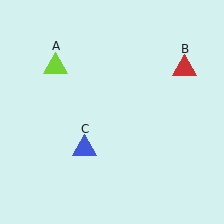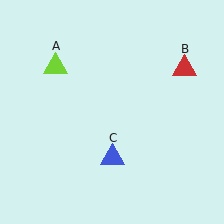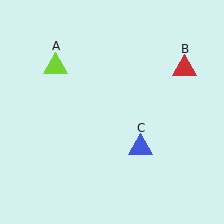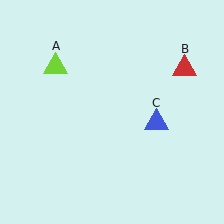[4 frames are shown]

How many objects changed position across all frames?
1 object changed position: blue triangle (object C).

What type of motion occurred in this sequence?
The blue triangle (object C) rotated counterclockwise around the center of the scene.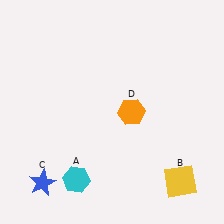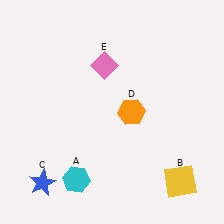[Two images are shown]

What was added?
A pink diamond (E) was added in Image 2.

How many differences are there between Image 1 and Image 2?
There is 1 difference between the two images.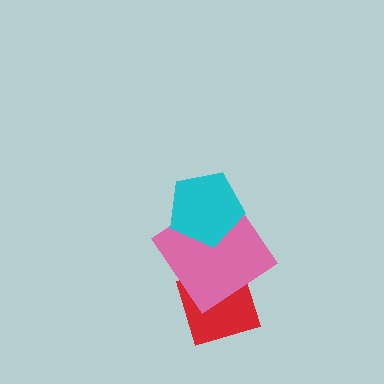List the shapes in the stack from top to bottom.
From top to bottom: the cyan pentagon, the pink diamond, the red diamond.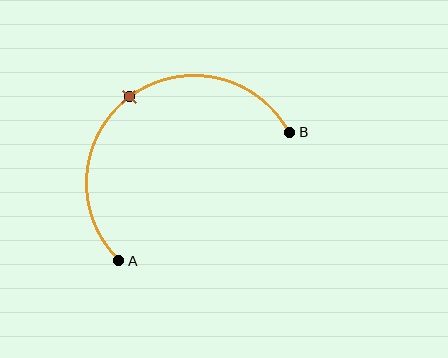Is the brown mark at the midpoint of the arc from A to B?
Yes. The brown mark lies on the arc at equal arc-length from both A and B — it is the arc midpoint.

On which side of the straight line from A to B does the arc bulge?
The arc bulges above and to the left of the straight line connecting A and B.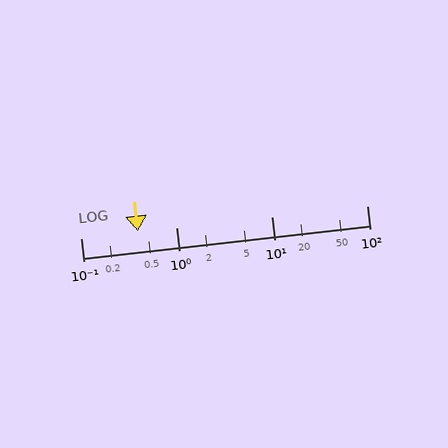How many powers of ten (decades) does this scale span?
The scale spans 3 decades, from 0.1 to 100.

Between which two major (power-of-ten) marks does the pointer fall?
The pointer is between 0.1 and 1.